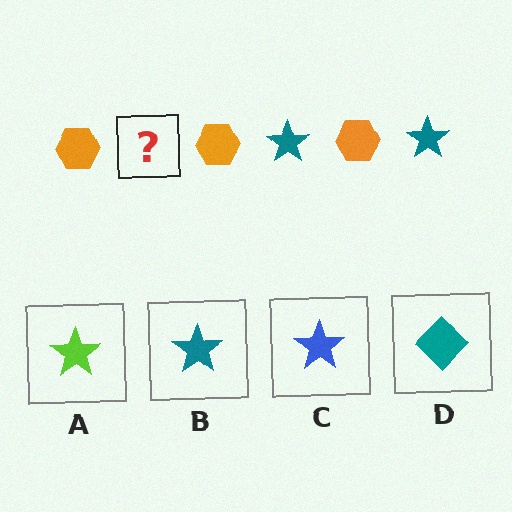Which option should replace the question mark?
Option B.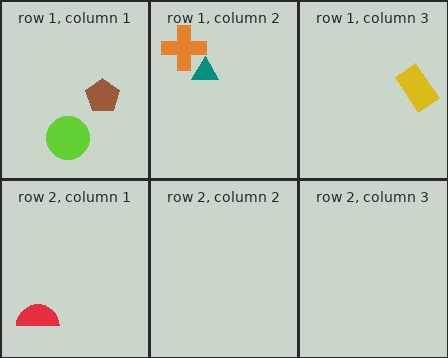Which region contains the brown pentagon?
The row 1, column 1 region.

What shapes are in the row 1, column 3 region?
The yellow rectangle.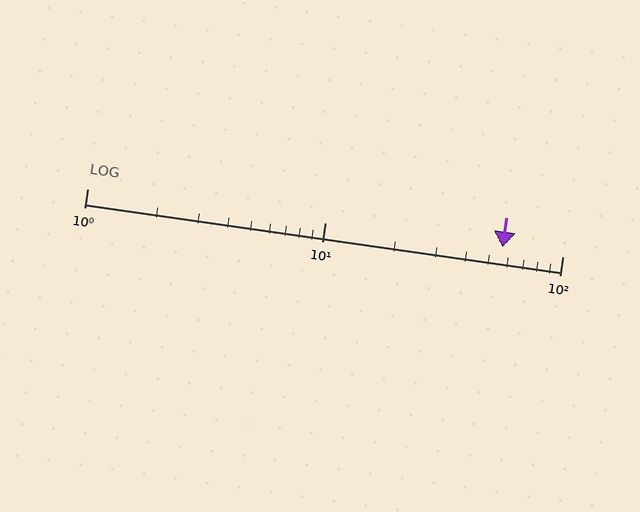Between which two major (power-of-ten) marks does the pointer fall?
The pointer is between 10 and 100.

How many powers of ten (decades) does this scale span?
The scale spans 2 decades, from 1 to 100.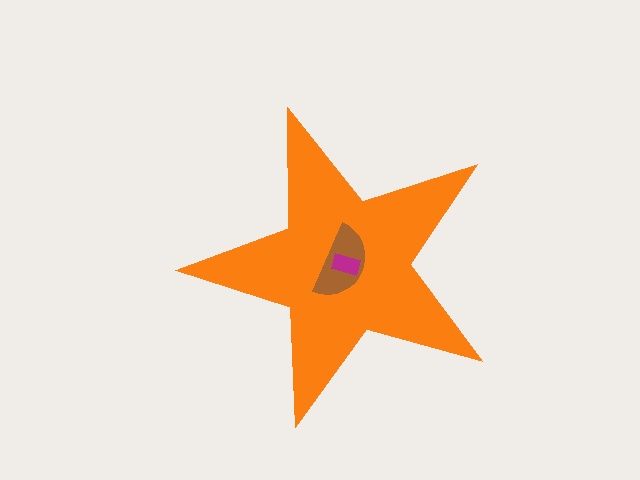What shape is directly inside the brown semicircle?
The magenta rectangle.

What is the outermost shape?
The orange star.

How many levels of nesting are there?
3.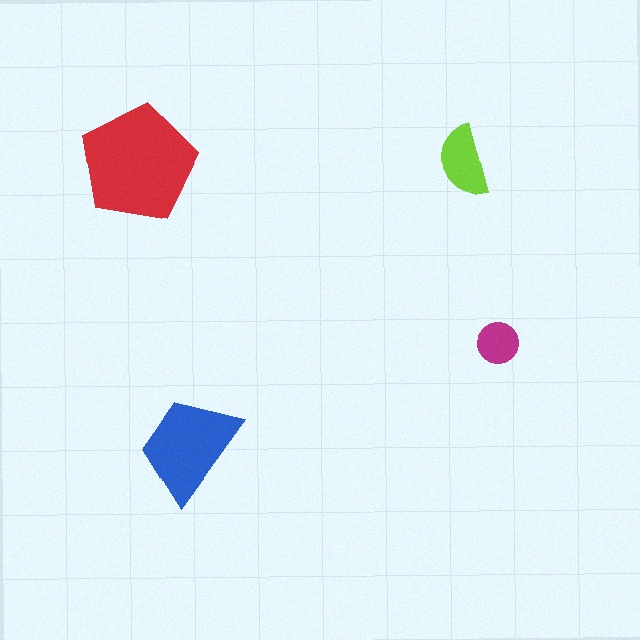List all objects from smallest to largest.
The magenta circle, the lime semicircle, the blue trapezoid, the red pentagon.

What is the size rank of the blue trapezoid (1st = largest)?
2nd.